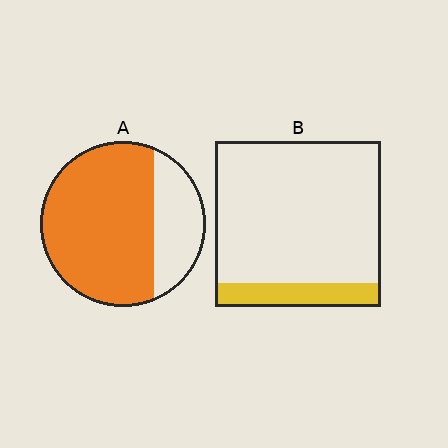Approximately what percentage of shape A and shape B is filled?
A is approximately 75% and B is approximately 15%.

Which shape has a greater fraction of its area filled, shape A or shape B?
Shape A.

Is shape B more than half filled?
No.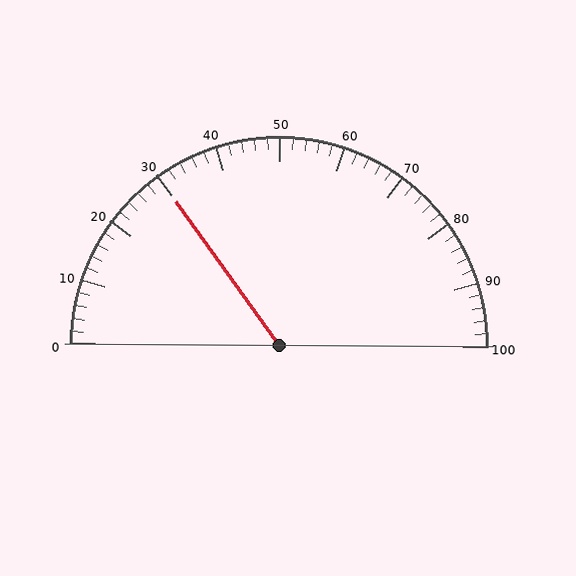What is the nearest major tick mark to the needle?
The nearest major tick mark is 30.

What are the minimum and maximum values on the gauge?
The gauge ranges from 0 to 100.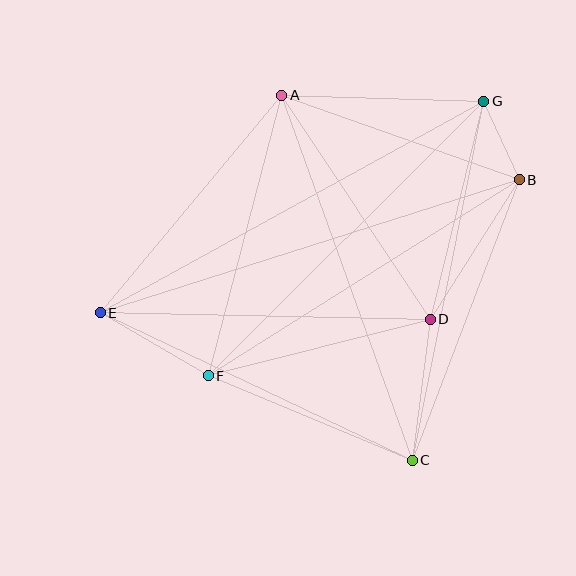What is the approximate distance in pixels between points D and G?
The distance between D and G is approximately 225 pixels.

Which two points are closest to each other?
Points B and G are closest to each other.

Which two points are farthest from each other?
Points B and E are farthest from each other.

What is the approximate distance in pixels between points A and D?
The distance between A and D is approximately 269 pixels.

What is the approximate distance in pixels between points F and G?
The distance between F and G is approximately 389 pixels.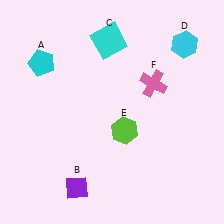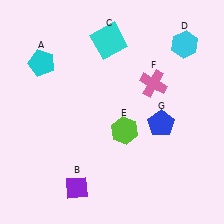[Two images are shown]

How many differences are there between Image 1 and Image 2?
There is 1 difference between the two images.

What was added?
A blue pentagon (G) was added in Image 2.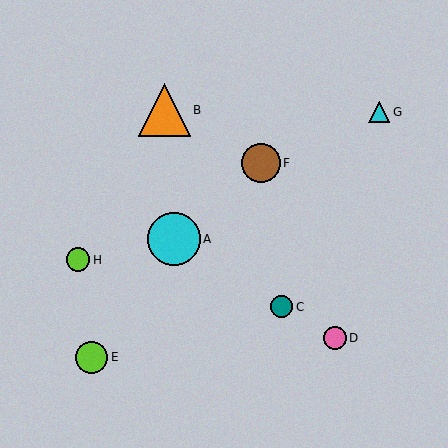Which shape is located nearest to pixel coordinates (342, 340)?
The pink circle (labeled D) at (335, 338) is nearest to that location.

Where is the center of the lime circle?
The center of the lime circle is at (78, 260).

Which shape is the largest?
The cyan circle (labeled A) is the largest.